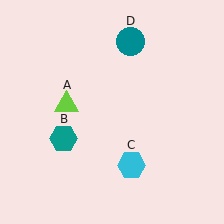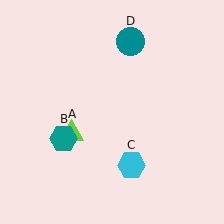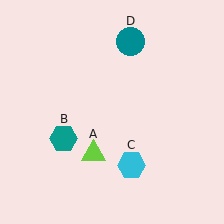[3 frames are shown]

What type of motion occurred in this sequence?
The lime triangle (object A) rotated counterclockwise around the center of the scene.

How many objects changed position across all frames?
1 object changed position: lime triangle (object A).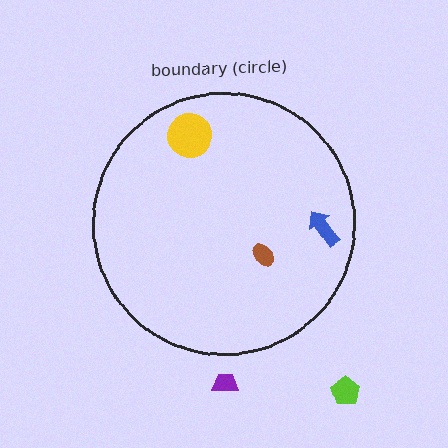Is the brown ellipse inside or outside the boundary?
Inside.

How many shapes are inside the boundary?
3 inside, 2 outside.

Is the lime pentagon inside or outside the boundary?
Outside.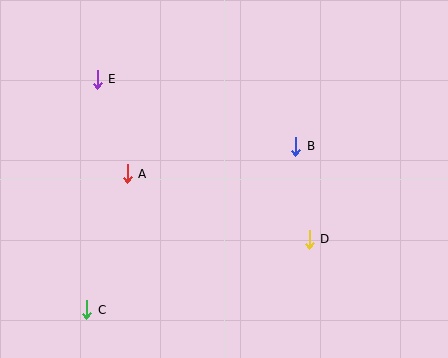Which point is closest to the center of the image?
Point B at (296, 146) is closest to the center.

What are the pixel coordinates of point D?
Point D is at (309, 239).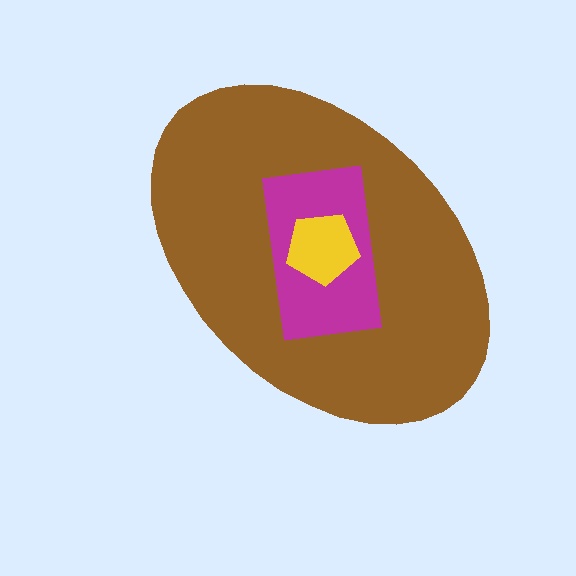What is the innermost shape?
The yellow pentagon.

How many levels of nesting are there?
3.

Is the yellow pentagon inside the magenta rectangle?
Yes.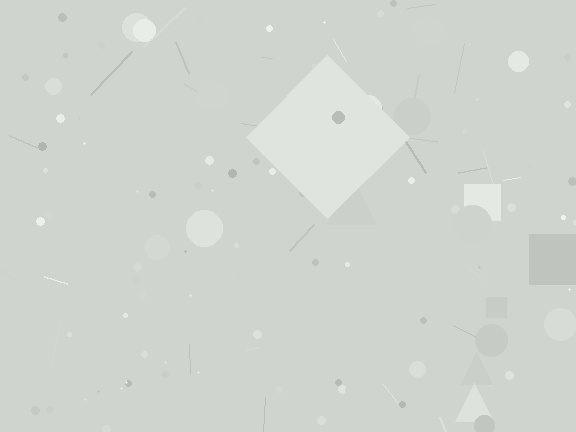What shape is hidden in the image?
A diamond is hidden in the image.